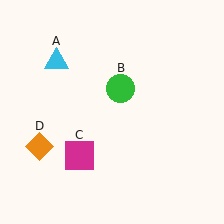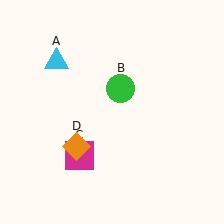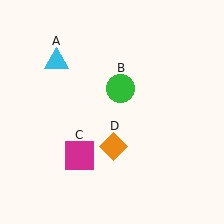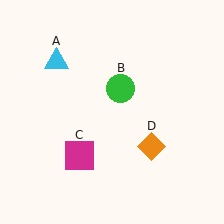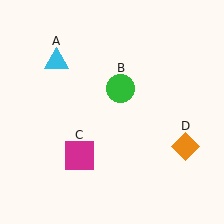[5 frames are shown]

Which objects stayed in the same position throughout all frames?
Cyan triangle (object A) and green circle (object B) and magenta square (object C) remained stationary.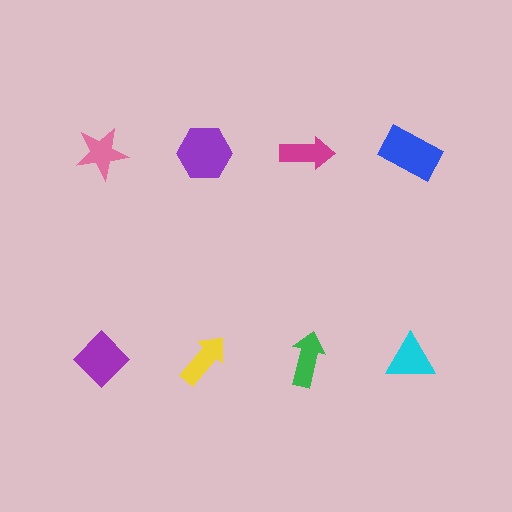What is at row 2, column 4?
A cyan triangle.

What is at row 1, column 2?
A purple hexagon.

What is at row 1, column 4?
A blue rectangle.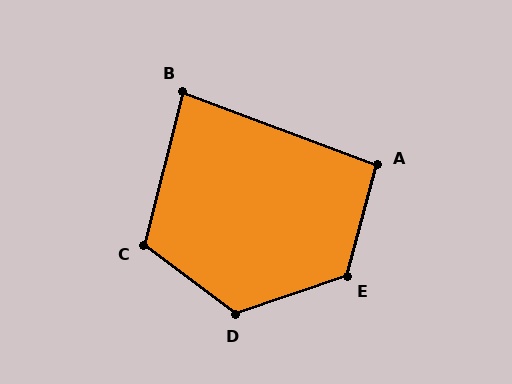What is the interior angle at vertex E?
Approximately 124 degrees (obtuse).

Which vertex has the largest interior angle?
D, at approximately 124 degrees.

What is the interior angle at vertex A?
Approximately 95 degrees (obtuse).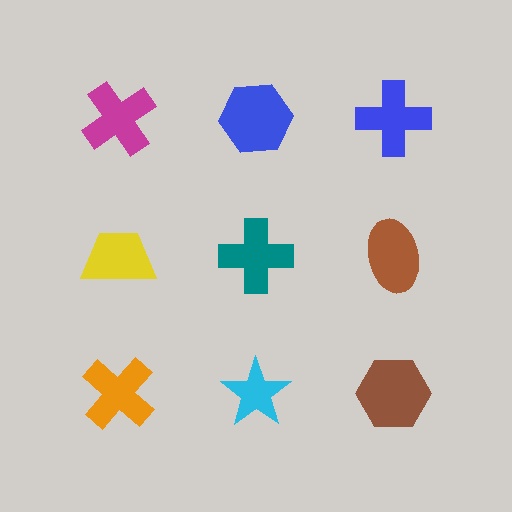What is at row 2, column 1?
A yellow trapezoid.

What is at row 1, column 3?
A blue cross.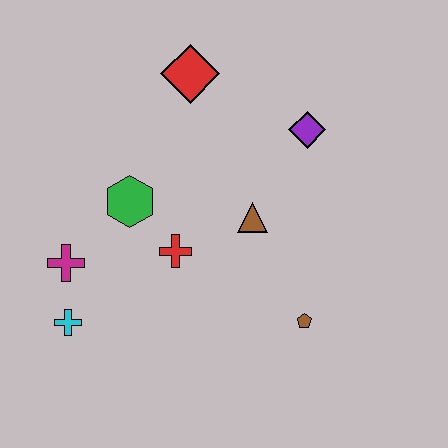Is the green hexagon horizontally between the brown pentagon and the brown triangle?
No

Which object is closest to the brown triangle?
The red cross is closest to the brown triangle.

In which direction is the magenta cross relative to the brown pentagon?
The magenta cross is to the left of the brown pentagon.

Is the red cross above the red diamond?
No